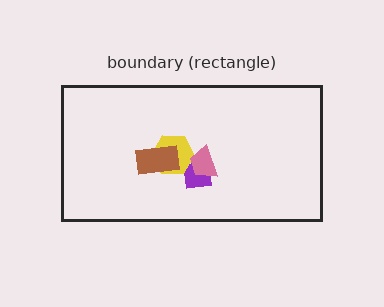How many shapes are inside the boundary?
4 inside, 0 outside.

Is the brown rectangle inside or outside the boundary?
Inside.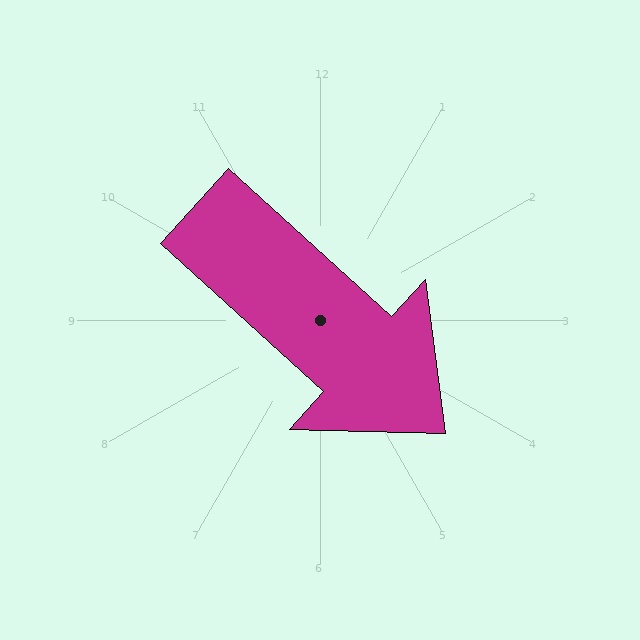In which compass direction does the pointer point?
Southeast.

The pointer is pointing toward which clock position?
Roughly 4 o'clock.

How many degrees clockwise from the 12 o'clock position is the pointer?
Approximately 132 degrees.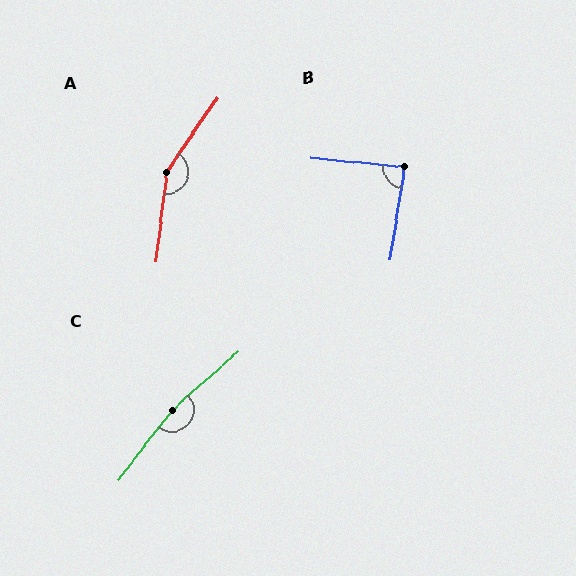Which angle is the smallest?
B, at approximately 86 degrees.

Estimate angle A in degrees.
Approximately 153 degrees.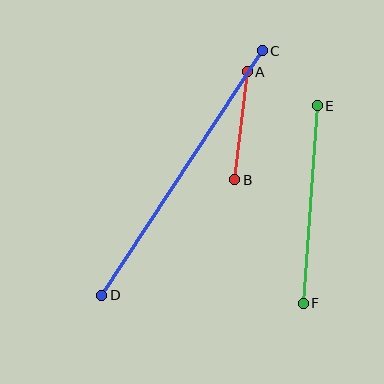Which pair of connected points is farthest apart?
Points C and D are farthest apart.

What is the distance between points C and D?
The distance is approximately 292 pixels.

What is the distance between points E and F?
The distance is approximately 198 pixels.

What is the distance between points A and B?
The distance is approximately 109 pixels.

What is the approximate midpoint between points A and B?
The midpoint is at approximately (241, 126) pixels.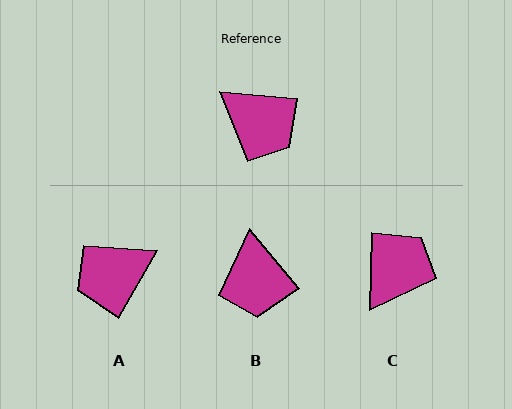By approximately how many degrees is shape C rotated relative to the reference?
Approximately 93 degrees counter-clockwise.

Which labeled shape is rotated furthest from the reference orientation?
A, about 116 degrees away.